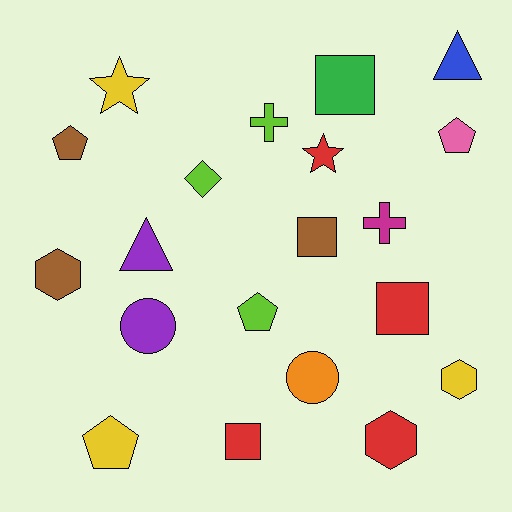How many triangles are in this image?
There are 2 triangles.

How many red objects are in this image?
There are 4 red objects.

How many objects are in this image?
There are 20 objects.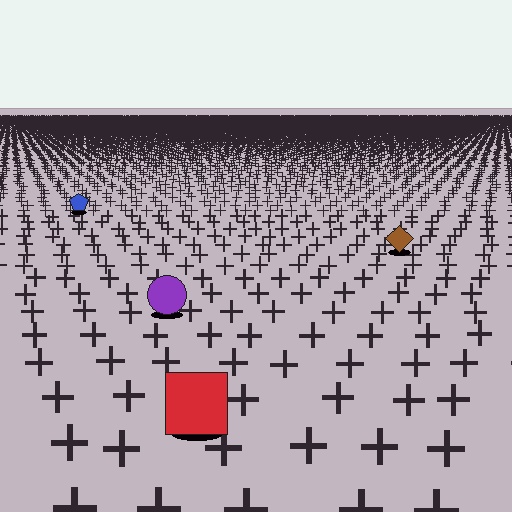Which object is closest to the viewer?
The red square is closest. The texture marks near it are larger and more spread out.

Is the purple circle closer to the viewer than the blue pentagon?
Yes. The purple circle is closer — you can tell from the texture gradient: the ground texture is coarser near it.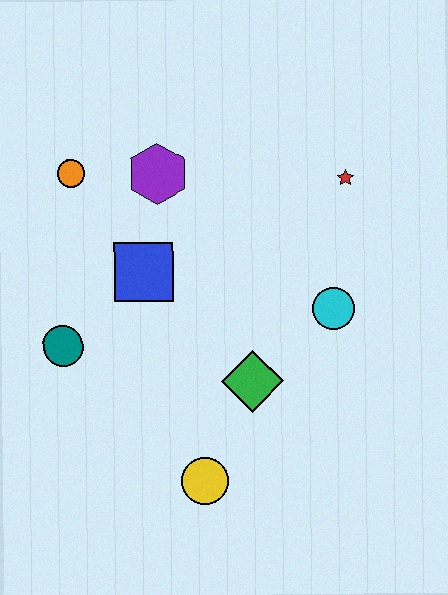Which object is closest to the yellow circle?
The green diamond is closest to the yellow circle.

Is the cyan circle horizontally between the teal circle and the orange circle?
No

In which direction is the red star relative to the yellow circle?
The red star is above the yellow circle.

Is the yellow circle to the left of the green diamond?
Yes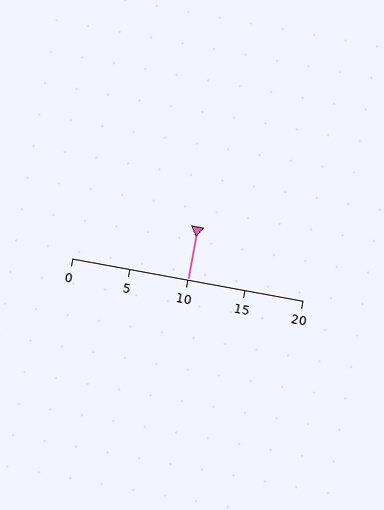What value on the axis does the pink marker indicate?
The marker indicates approximately 10.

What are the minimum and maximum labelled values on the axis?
The axis runs from 0 to 20.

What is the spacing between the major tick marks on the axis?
The major ticks are spaced 5 apart.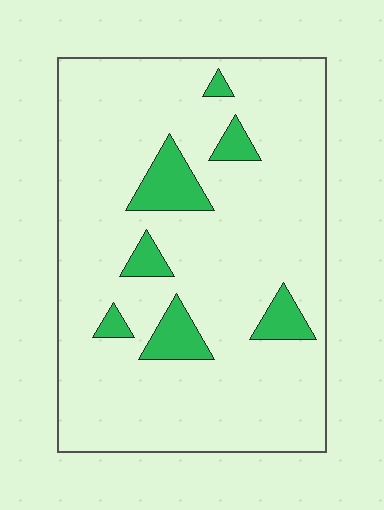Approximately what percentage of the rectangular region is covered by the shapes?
Approximately 10%.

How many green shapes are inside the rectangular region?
7.